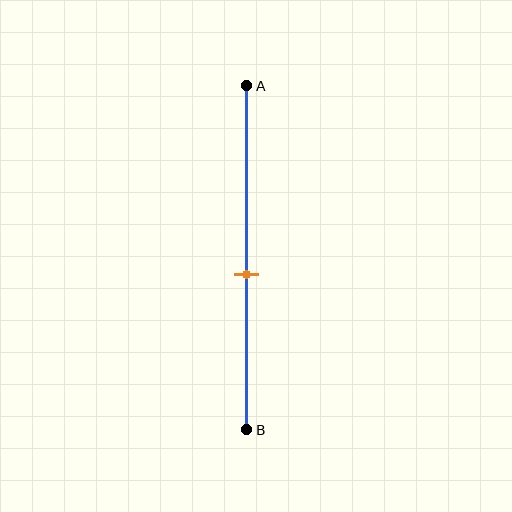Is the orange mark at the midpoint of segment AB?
No, the mark is at about 55% from A, not at the 50% midpoint.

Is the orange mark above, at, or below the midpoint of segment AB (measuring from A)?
The orange mark is below the midpoint of segment AB.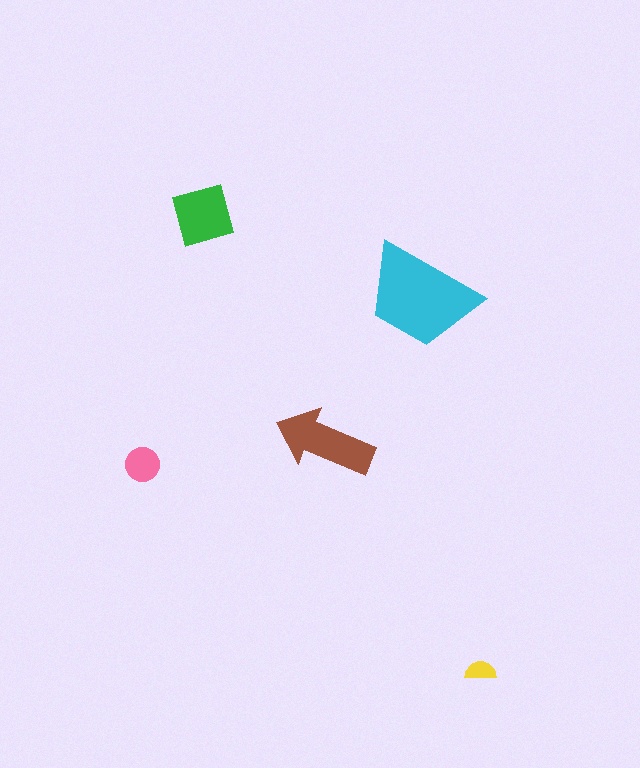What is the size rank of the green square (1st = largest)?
3rd.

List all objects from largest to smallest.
The cyan trapezoid, the brown arrow, the green square, the pink circle, the yellow semicircle.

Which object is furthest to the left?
The pink circle is leftmost.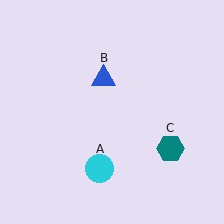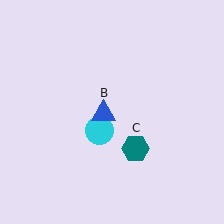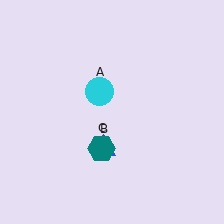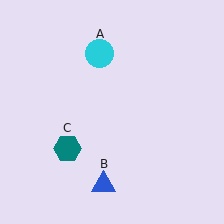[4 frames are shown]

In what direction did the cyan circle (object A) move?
The cyan circle (object A) moved up.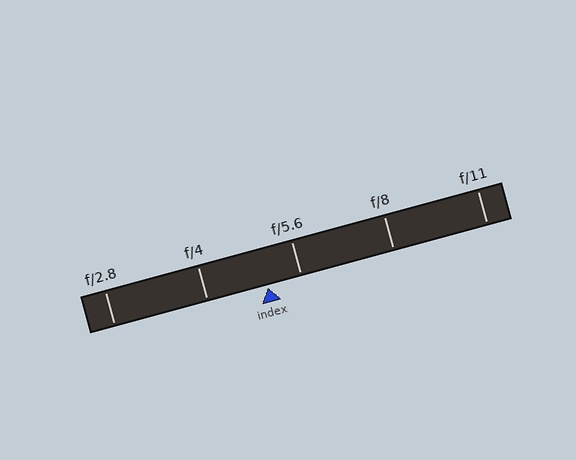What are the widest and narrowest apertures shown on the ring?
The widest aperture shown is f/2.8 and the narrowest is f/11.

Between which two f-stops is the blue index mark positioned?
The index mark is between f/4 and f/5.6.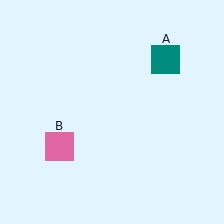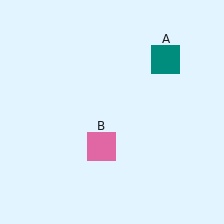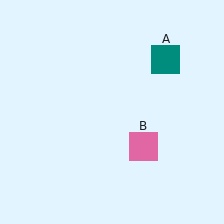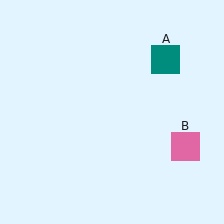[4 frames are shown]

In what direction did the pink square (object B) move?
The pink square (object B) moved right.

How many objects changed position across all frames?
1 object changed position: pink square (object B).